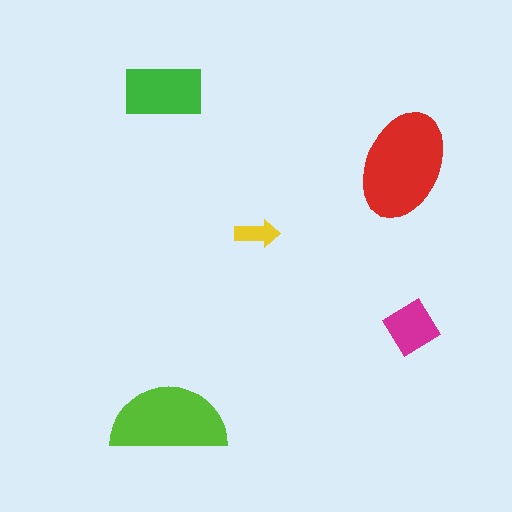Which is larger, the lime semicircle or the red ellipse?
The red ellipse.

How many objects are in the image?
There are 5 objects in the image.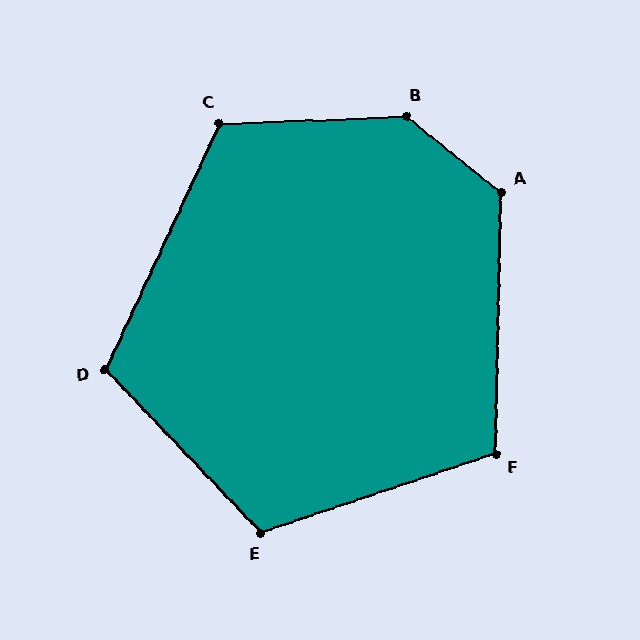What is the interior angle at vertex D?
Approximately 111 degrees (obtuse).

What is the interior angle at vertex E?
Approximately 115 degrees (obtuse).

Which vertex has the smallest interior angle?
F, at approximately 110 degrees.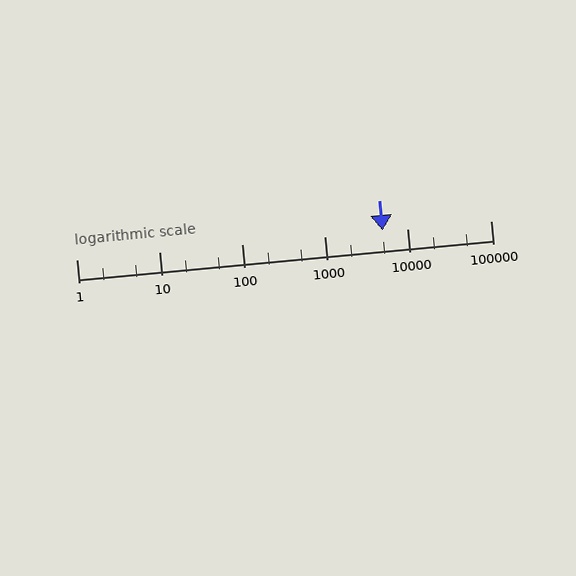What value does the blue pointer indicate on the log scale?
The pointer indicates approximately 4900.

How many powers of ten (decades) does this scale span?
The scale spans 5 decades, from 1 to 100000.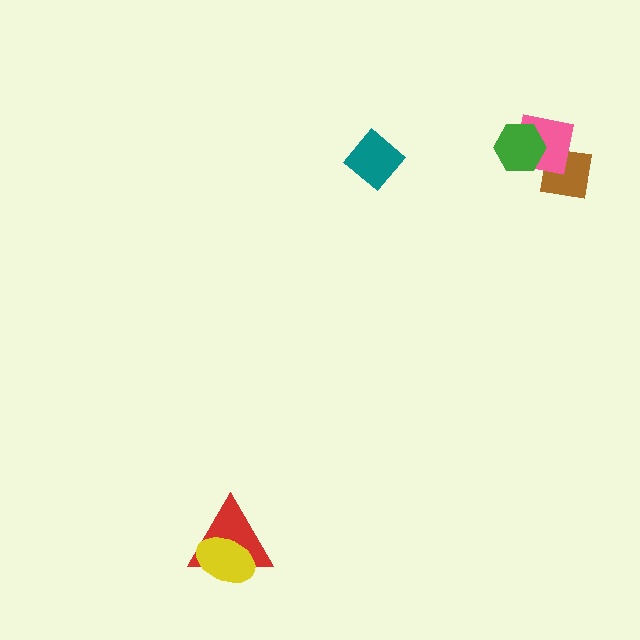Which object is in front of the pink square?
The green hexagon is in front of the pink square.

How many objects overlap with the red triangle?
1 object overlaps with the red triangle.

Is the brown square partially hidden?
Yes, it is partially covered by another shape.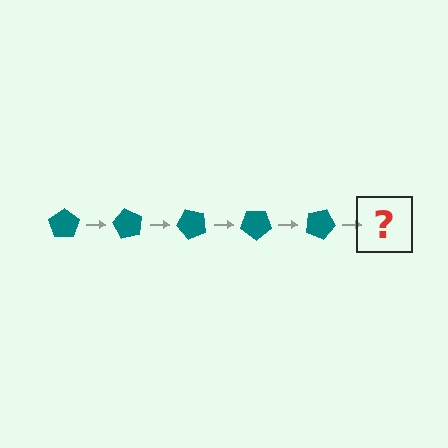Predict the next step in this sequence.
The next step is a teal pentagon rotated 300 degrees.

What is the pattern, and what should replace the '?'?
The pattern is that the pentagon rotates 60 degrees each step. The '?' should be a teal pentagon rotated 300 degrees.